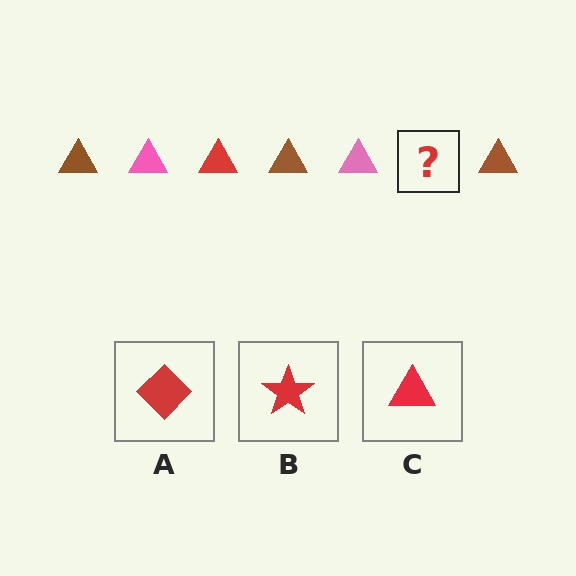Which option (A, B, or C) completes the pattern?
C.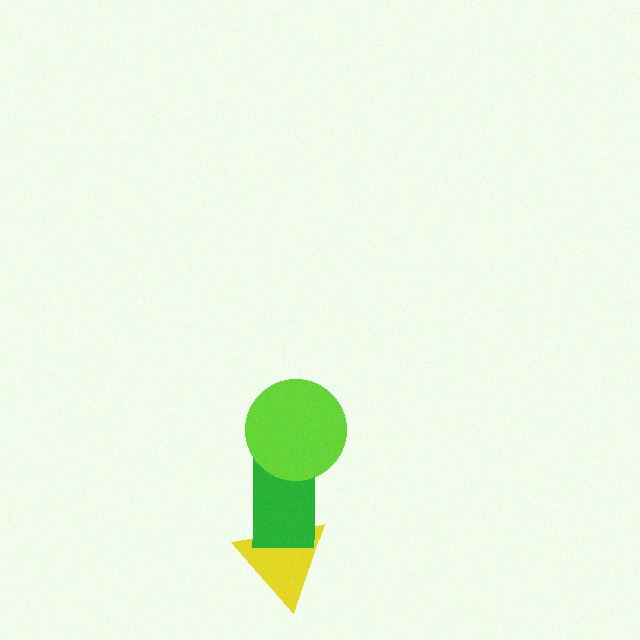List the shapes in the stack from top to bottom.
From top to bottom: the lime circle, the green rectangle, the yellow triangle.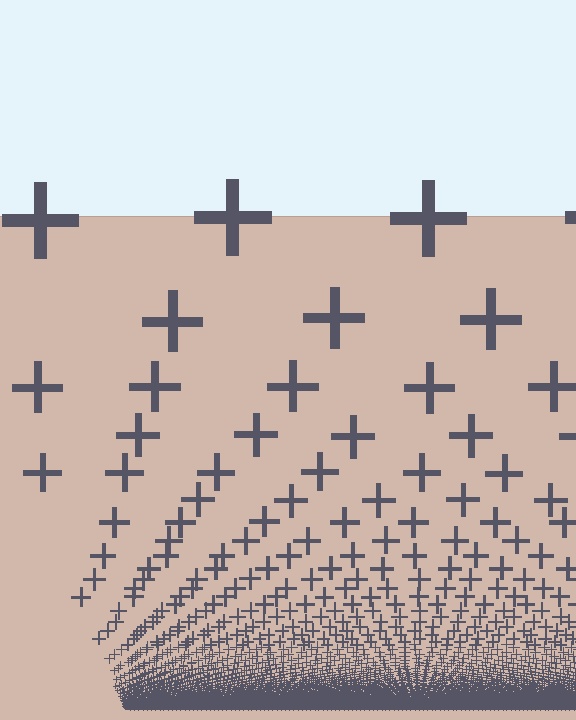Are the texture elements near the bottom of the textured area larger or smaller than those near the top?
Smaller. The gradient is inverted — elements near the bottom are smaller and denser.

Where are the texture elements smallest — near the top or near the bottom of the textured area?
Near the bottom.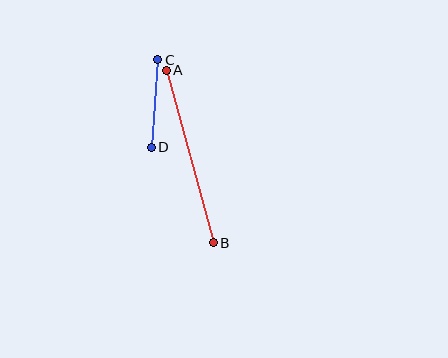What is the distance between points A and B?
The distance is approximately 179 pixels.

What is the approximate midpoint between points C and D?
The midpoint is at approximately (155, 104) pixels.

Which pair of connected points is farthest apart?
Points A and B are farthest apart.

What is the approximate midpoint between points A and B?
The midpoint is at approximately (190, 157) pixels.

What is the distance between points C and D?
The distance is approximately 88 pixels.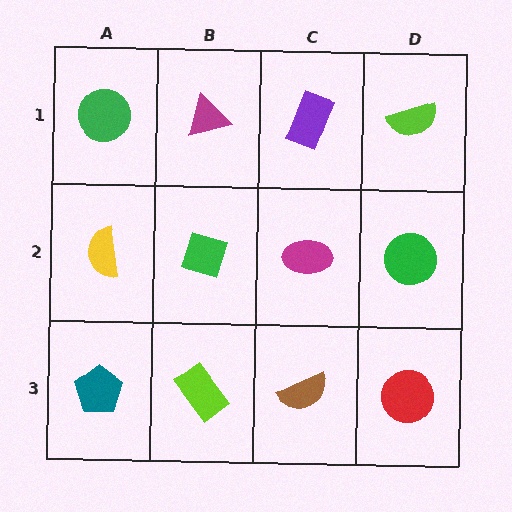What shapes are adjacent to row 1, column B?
A green diamond (row 2, column B), a green circle (row 1, column A), a purple rectangle (row 1, column C).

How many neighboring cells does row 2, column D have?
3.